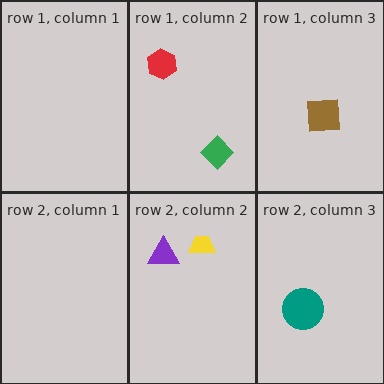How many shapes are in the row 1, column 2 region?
2.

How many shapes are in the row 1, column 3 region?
1.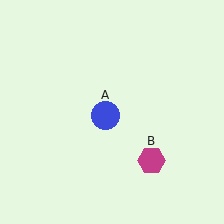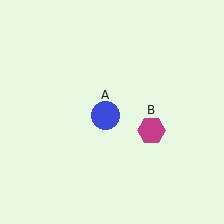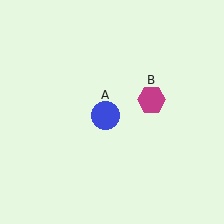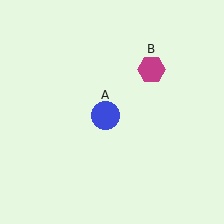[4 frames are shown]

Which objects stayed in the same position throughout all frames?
Blue circle (object A) remained stationary.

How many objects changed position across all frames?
1 object changed position: magenta hexagon (object B).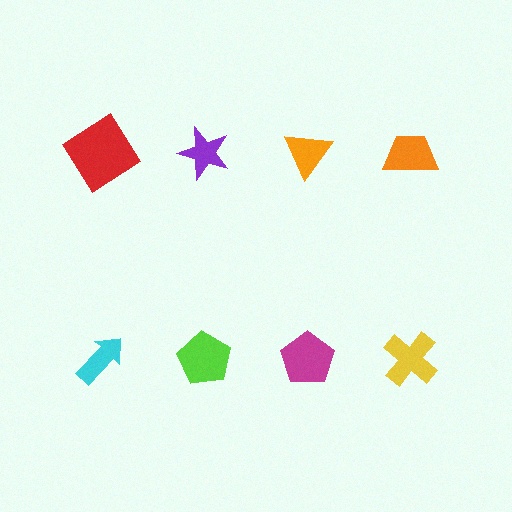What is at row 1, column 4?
An orange trapezoid.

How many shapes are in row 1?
4 shapes.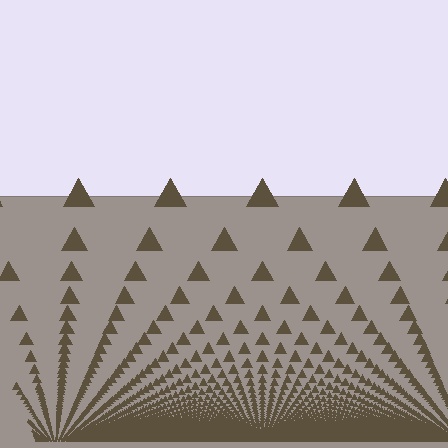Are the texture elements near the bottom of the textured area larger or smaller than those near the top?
Smaller. The gradient is inverted — elements near the bottom are smaller and denser.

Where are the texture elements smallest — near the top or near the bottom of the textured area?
Near the bottom.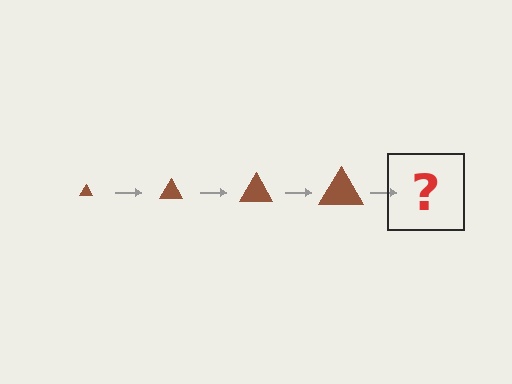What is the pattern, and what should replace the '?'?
The pattern is that the triangle gets progressively larger each step. The '?' should be a brown triangle, larger than the previous one.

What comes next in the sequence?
The next element should be a brown triangle, larger than the previous one.